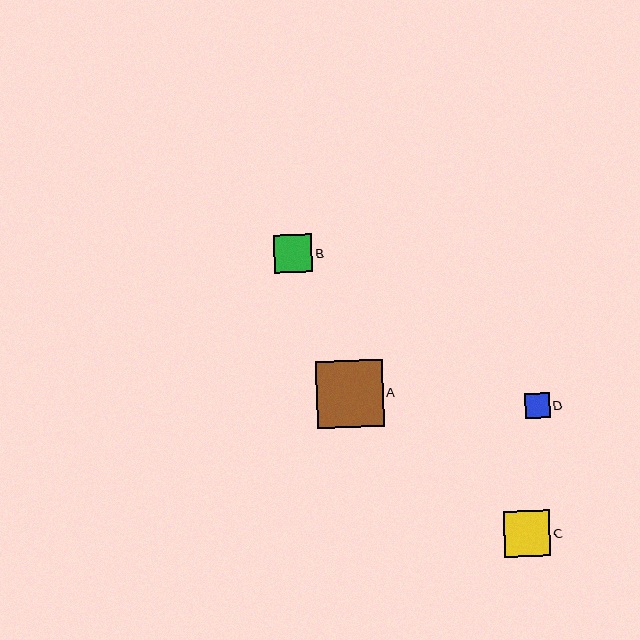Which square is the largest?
Square A is the largest with a size of approximately 67 pixels.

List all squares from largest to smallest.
From largest to smallest: A, C, B, D.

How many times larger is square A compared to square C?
Square A is approximately 1.4 times the size of square C.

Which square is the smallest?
Square D is the smallest with a size of approximately 25 pixels.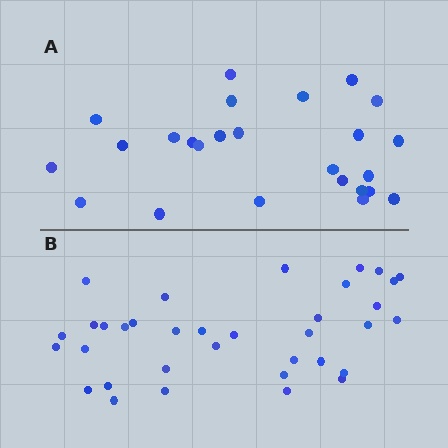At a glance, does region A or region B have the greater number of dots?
Region B (the bottom region) has more dots.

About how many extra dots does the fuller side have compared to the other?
Region B has roughly 10 or so more dots than region A.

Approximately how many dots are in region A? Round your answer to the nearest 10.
About 20 dots. (The exact count is 25, which rounds to 20.)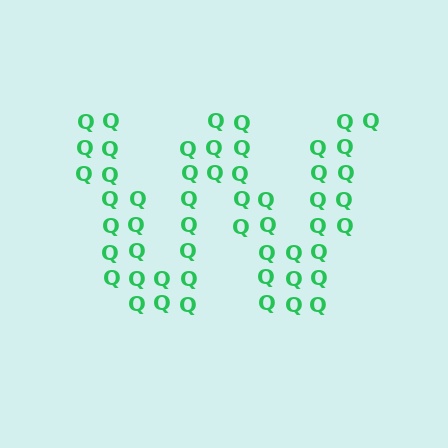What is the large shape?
The large shape is the letter W.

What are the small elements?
The small elements are letter Q's.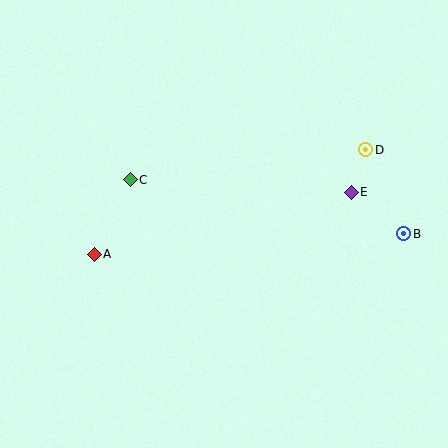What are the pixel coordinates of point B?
Point B is at (404, 234).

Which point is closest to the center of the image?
Point C at (130, 180) is closest to the center.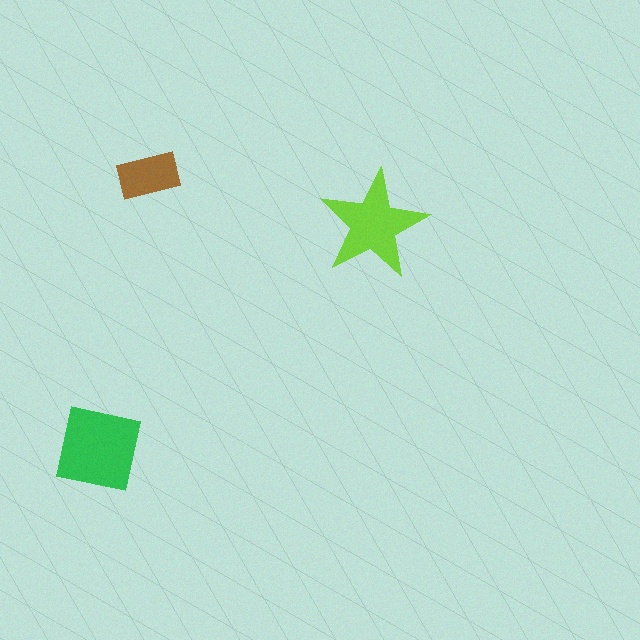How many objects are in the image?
There are 3 objects in the image.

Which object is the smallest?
The brown rectangle.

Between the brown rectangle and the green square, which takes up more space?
The green square.